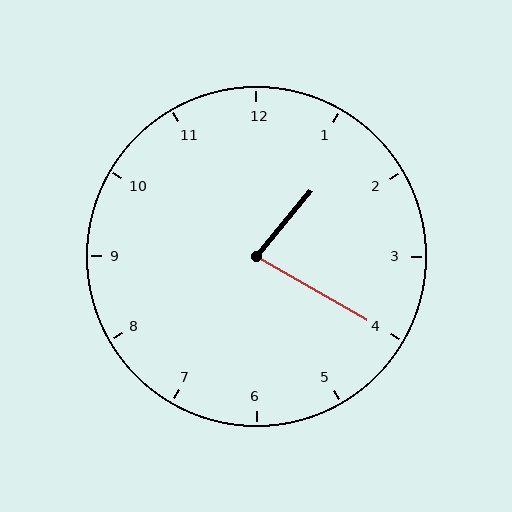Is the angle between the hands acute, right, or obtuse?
It is acute.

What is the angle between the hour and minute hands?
Approximately 80 degrees.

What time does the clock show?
1:20.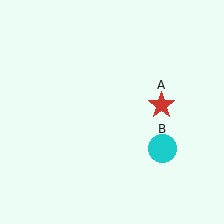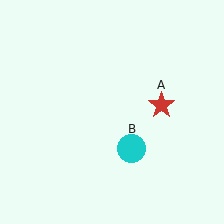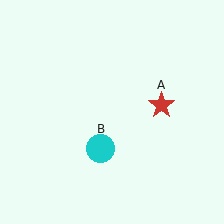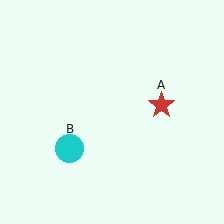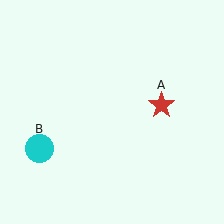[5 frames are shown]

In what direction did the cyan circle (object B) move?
The cyan circle (object B) moved left.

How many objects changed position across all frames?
1 object changed position: cyan circle (object B).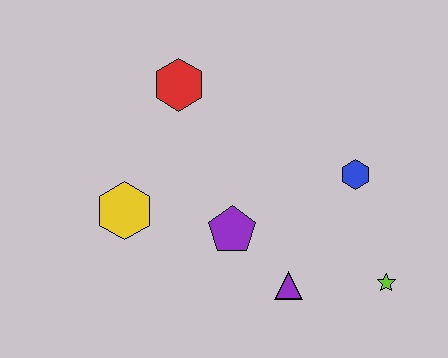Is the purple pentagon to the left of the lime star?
Yes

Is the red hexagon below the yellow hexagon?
No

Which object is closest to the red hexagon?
The yellow hexagon is closest to the red hexagon.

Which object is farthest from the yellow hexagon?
The lime star is farthest from the yellow hexagon.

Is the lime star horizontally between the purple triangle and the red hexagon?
No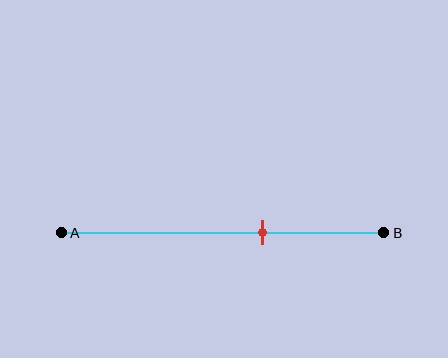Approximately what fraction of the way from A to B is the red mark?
The red mark is approximately 60% of the way from A to B.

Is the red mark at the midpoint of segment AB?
No, the mark is at about 60% from A, not at the 50% midpoint.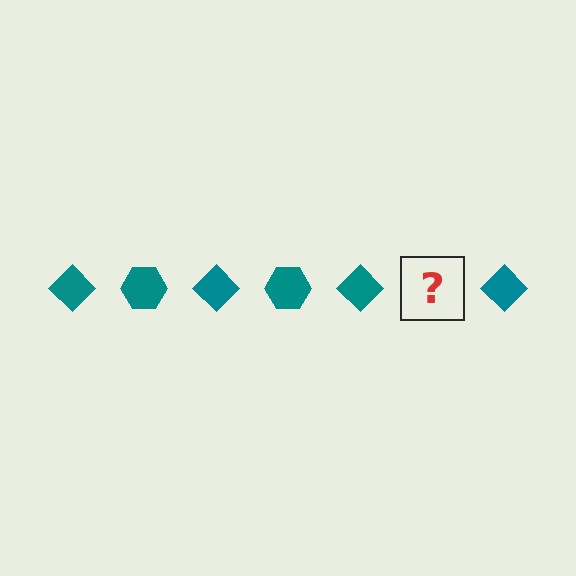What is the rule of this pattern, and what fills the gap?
The rule is that the pattern cycles through diamond, hexagon shapes in teal. The gap should be filled with a teal hexagon.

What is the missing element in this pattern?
The missing element is a teal hexagon.